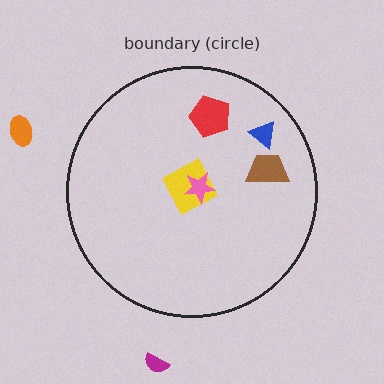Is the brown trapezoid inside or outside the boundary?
Inside.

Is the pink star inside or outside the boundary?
Inside.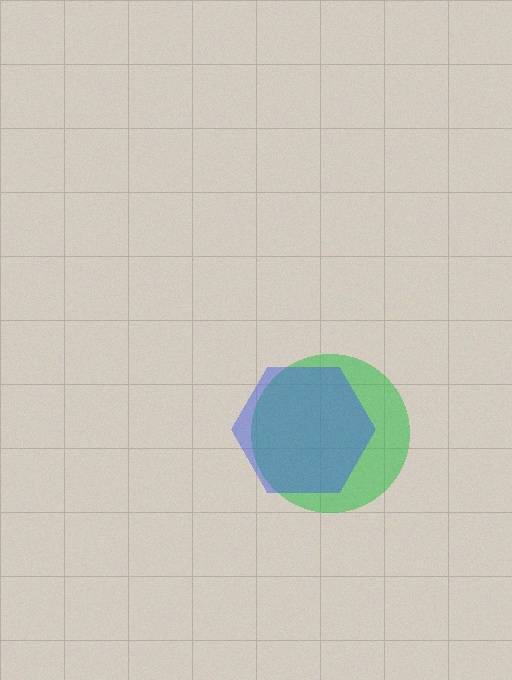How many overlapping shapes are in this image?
There are 2 overlapping shapes in the image.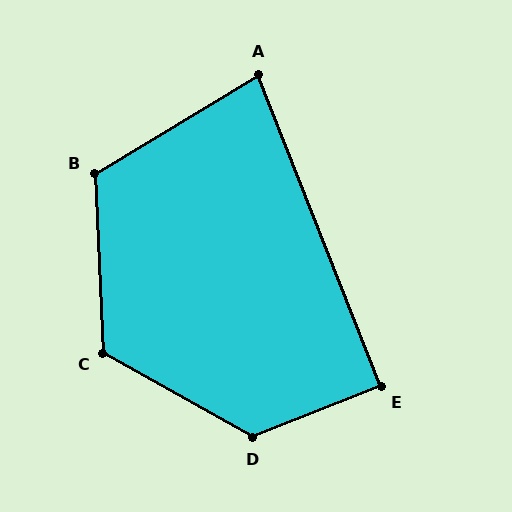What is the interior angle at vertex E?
Approximately 90 degrees (approximately right).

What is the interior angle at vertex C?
Approximately 122 degrees (obtuse).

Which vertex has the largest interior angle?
D, at approximately 129 degrees.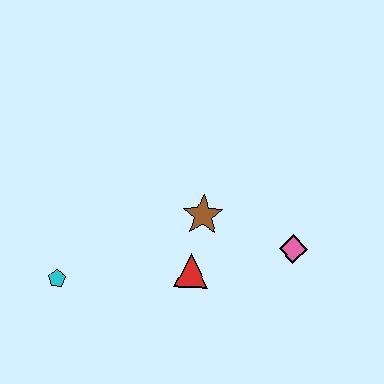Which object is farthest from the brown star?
The cyan pentagon is farthest from the brown star.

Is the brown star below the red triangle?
No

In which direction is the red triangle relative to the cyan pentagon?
The red triangle is to the right of the cyan pentagon.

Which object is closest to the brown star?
The red triangle is closest to the brown star.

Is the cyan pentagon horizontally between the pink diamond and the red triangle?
No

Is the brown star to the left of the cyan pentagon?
No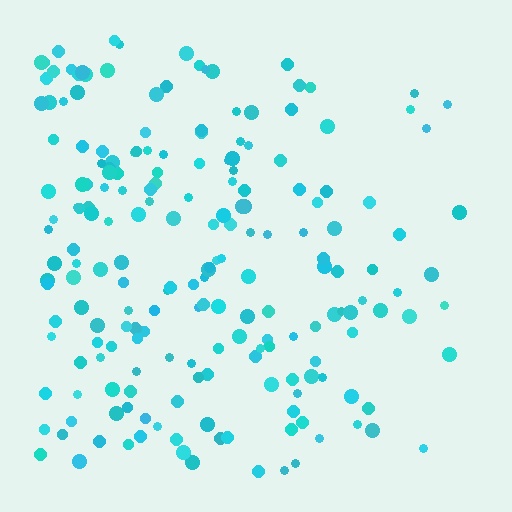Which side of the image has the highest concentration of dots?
The left.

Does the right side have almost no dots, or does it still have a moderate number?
Still a moderate number, just noticeably fewer than the left.